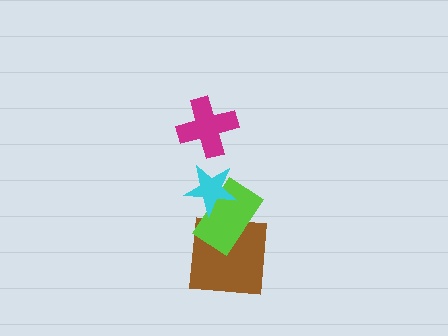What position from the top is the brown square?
The brown square is 4th from the top.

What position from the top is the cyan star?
The cyan star is 2nd from the top.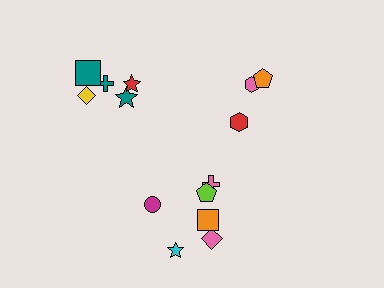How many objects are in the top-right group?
There are 3 objects.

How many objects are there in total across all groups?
There are 14 objects.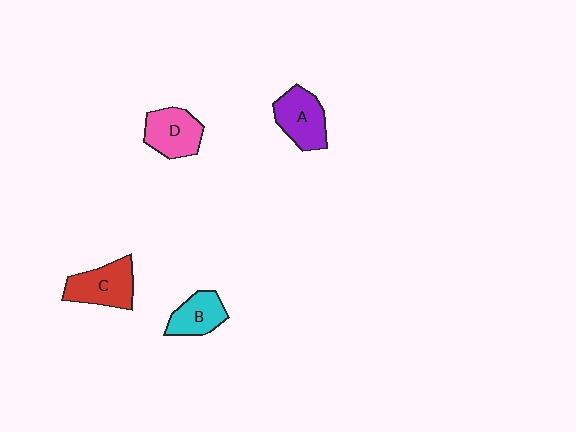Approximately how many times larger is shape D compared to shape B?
Approximately 1.2 times.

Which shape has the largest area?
Shape C (red).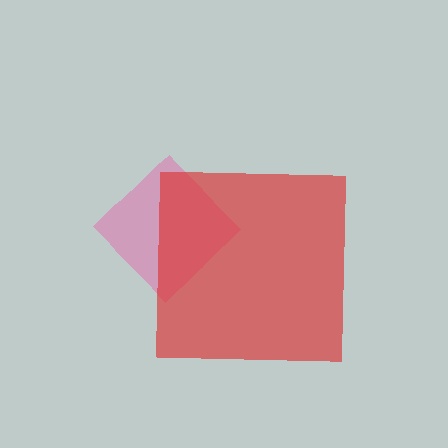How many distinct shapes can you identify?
There are 2 distinct shapes: a pink diamond, a red square.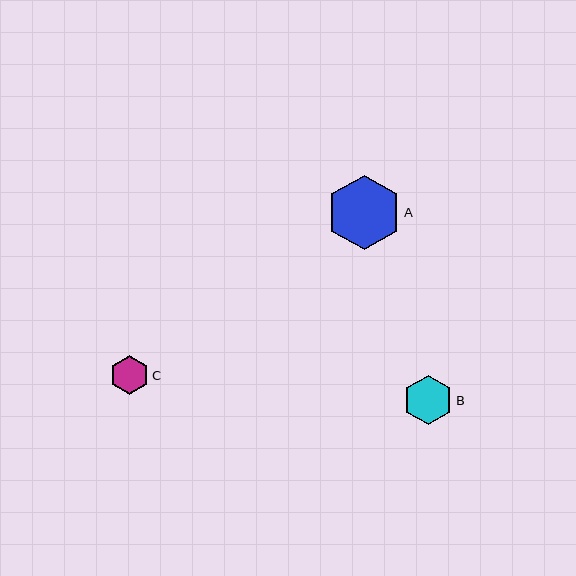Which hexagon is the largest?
Hexagon A is the largest with a size of approximately 74 pixels.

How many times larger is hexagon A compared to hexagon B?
Hexagon A is approximately 1.5 times the size of hexagon B.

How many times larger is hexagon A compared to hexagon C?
Hexagon A is approximately 1.9 times the size of hexagon C.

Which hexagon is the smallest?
Hexagon C is the smallest with a size of approximately 39 pixels.